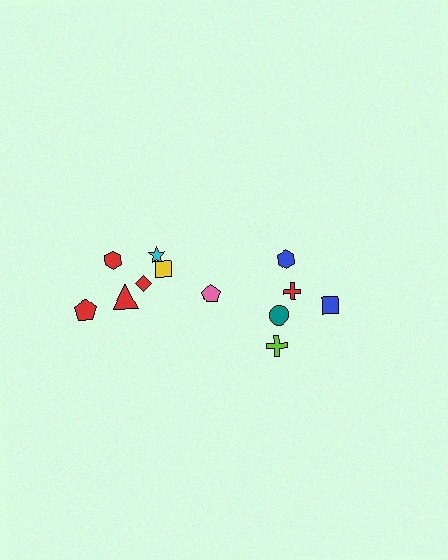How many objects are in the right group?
There are 5 objects.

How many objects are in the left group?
There are 7 objects.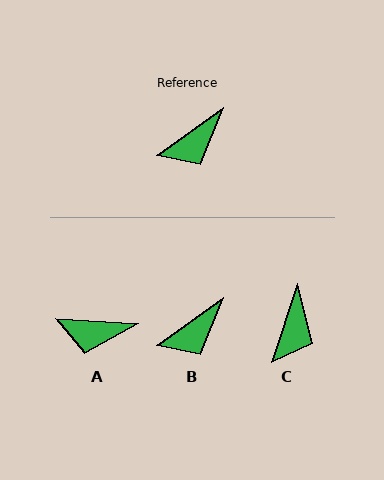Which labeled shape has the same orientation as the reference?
B.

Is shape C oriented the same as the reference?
No, it is off by about 36 degrees.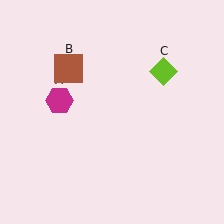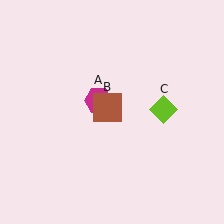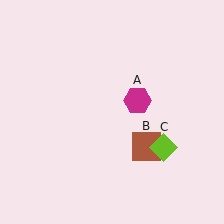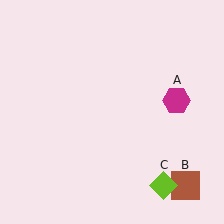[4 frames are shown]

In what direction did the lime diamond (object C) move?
The lime diamond (object C) moved down.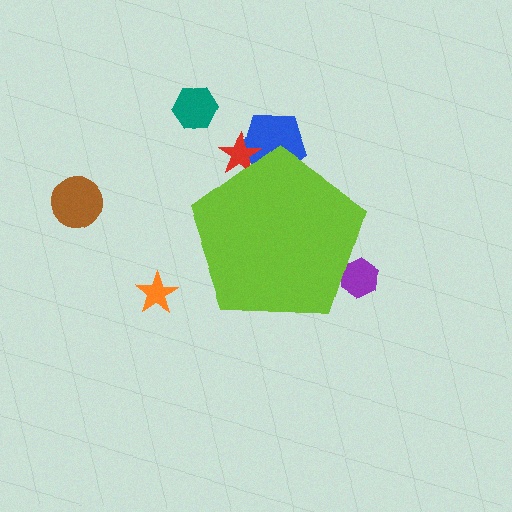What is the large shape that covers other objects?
A lime pentagon.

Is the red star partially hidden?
Yes, the red star is partially hidden behind the lime pentagon.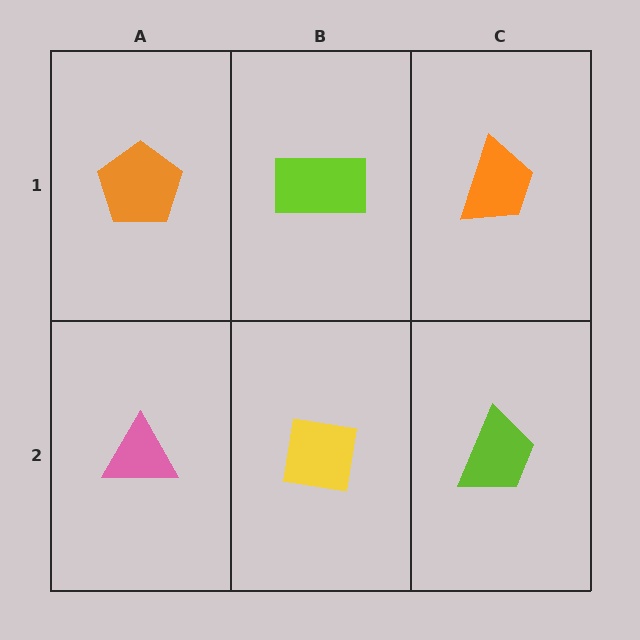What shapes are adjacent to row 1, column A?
A pink triangle (row 2, column A), a lime rectangle (row 1, column B).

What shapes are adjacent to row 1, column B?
A yellow square (row 2, column B), an orange pentagon (row 1, column A), an orange trapezoid (row 1, column C).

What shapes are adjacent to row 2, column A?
An orange pentagon (row 1, column A), a yellow square (row 2, column B).